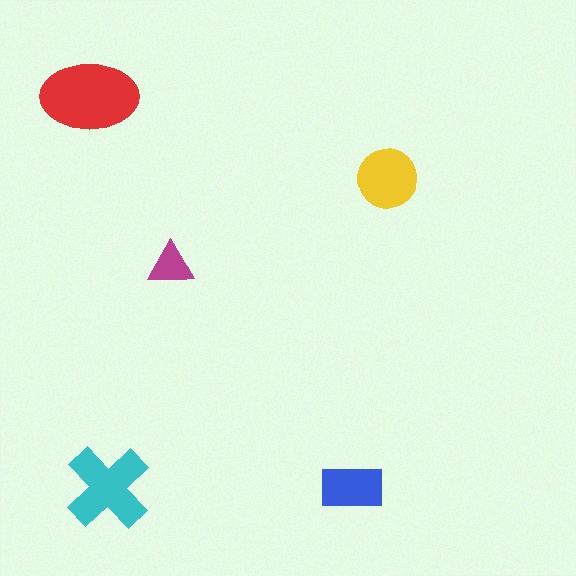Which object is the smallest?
The magenta triangle.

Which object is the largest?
The red ellipse.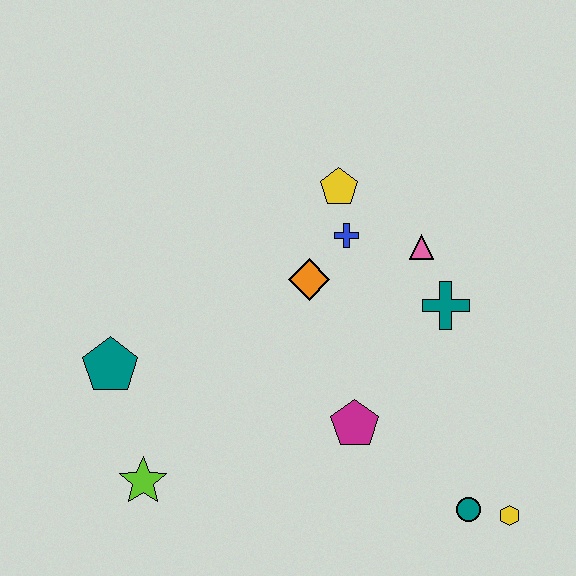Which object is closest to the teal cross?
The pink triangle is closest to the teal cross.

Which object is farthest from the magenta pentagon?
The teal pentagon is farthest from the magenta pentagon.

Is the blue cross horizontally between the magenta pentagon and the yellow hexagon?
No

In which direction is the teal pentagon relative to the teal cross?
The teal pentagon is to the left of the teal cross.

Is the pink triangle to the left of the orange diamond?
No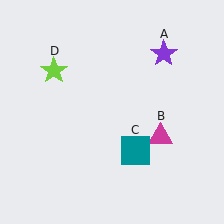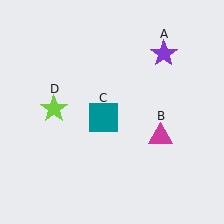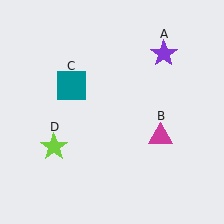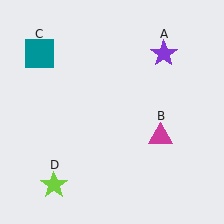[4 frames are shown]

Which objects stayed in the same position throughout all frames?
Purple star (object A) and magenta triangle (object B) remained stationary.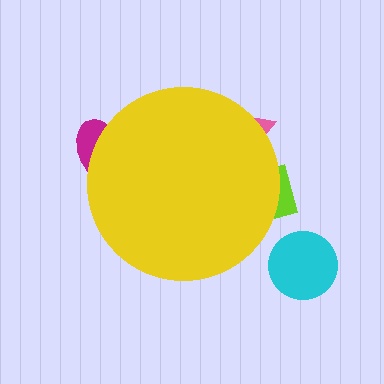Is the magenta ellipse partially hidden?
Yes, the magenta ellipse is partially hidden behind the yellow circle.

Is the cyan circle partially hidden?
No, the cyan circle is fully visible.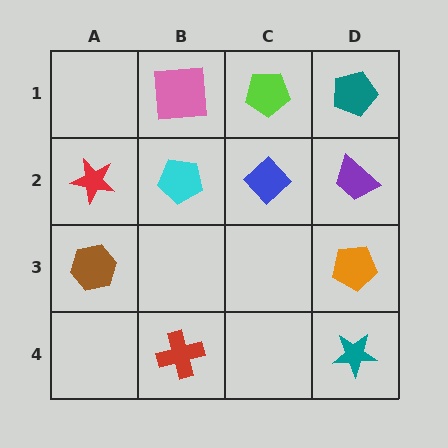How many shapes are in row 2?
4 shapes.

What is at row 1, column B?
A pink square.